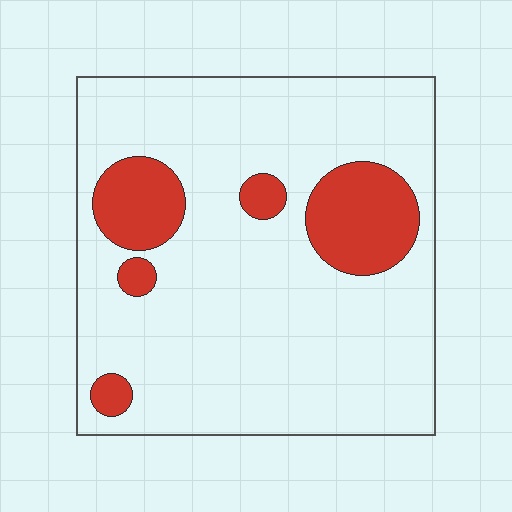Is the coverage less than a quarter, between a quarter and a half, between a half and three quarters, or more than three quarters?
Less than a quarter.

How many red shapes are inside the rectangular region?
5.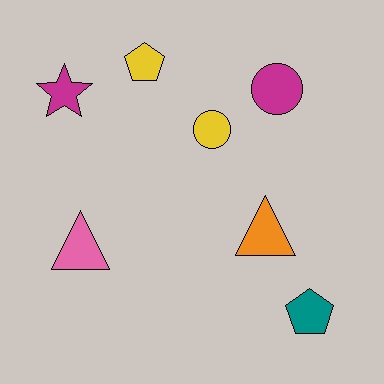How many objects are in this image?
There are 7 objects.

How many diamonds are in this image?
There are no diamonds.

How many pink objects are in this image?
There is 1 pink object.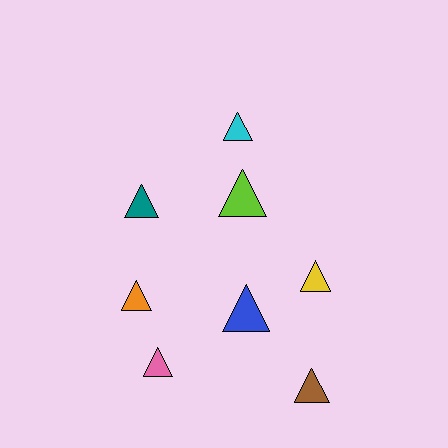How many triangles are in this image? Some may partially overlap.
There are 8 triangles.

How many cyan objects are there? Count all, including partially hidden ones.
There is 1 cyan object.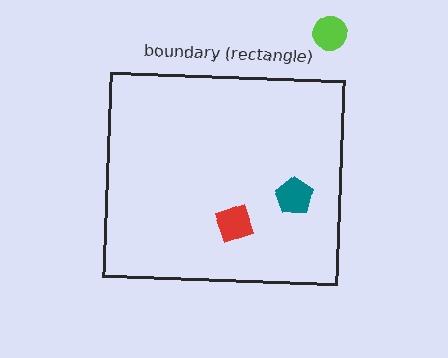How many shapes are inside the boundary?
2 inside, 1 outside.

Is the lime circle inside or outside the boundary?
Outside.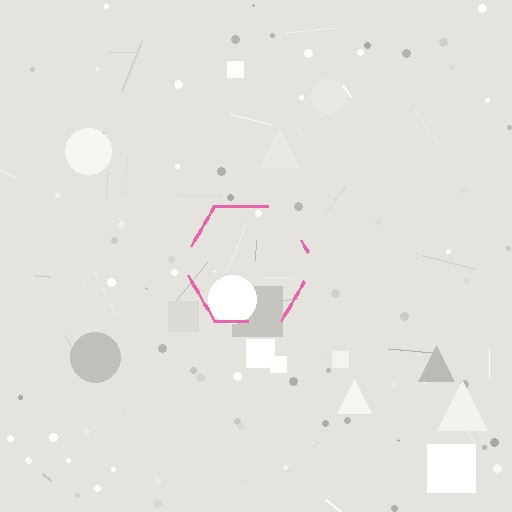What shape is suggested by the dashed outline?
The dashed outline suggests a hexagon.